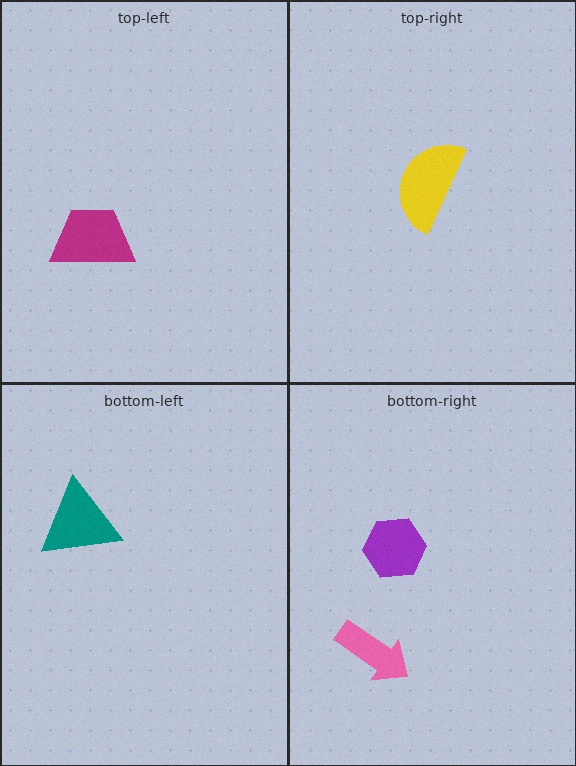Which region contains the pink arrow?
The bottom-right region.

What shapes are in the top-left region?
The magenta trapezoid.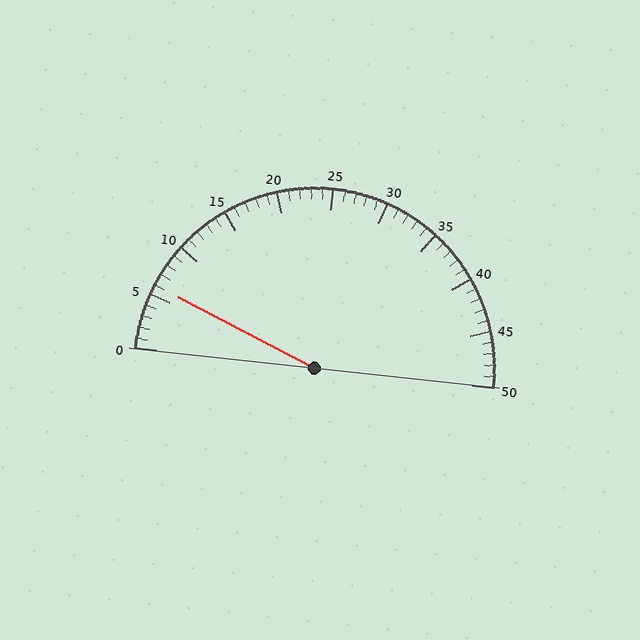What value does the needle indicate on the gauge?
The needle indicates approximately 6.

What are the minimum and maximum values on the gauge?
The gauge ranges from 0 to 50.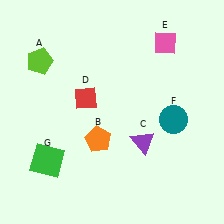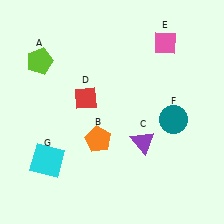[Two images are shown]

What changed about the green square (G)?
In Image 1, G is green. In Image 2, it changed to cyan.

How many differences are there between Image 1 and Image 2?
There is 1 difference between the two images.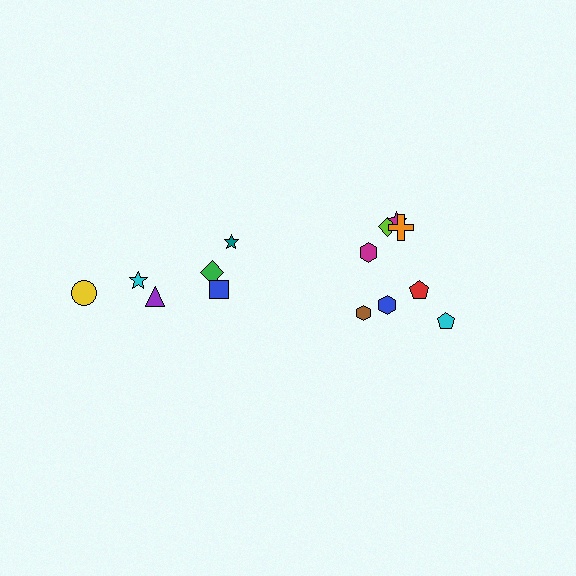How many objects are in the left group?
There are 6 objects.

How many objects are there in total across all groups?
There are 14 objects.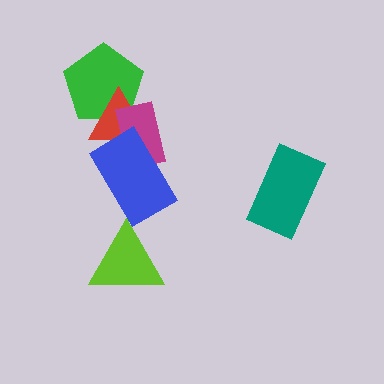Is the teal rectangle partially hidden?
No, no other shape covers it.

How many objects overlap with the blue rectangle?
2 objects overlap with the blue rectangle.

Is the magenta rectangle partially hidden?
Yes, it is partially covered by another shape.